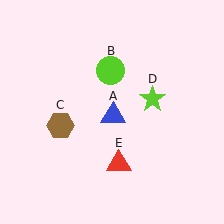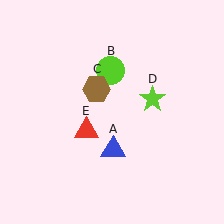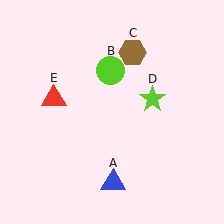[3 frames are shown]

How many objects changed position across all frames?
3 objects changed position: blue triangle (object A), brown hexagon (object C), red triangle (object E).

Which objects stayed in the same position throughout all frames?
Lime circle (object B) and lime star (object D) remained stationary.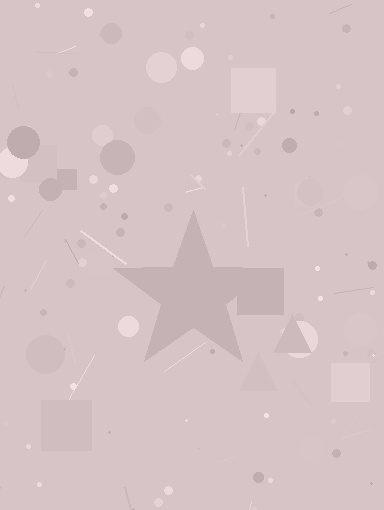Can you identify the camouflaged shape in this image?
The camouflaged shape is a star.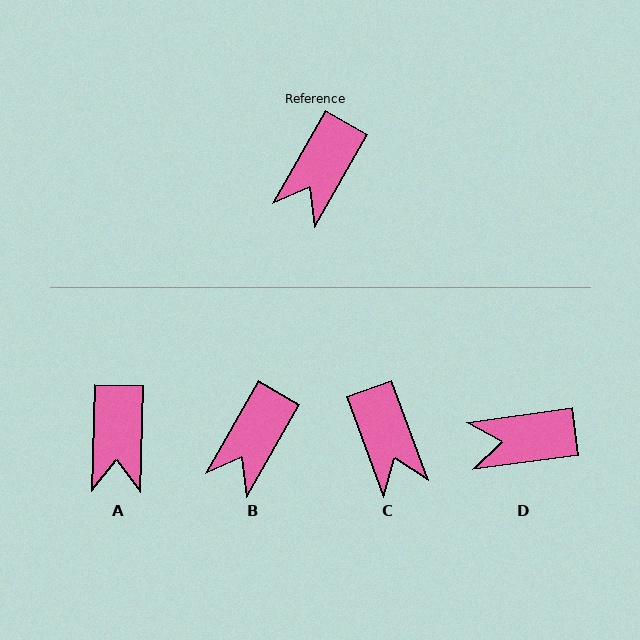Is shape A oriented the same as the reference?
No, it is off by about 28 degrees.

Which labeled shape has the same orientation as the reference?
B.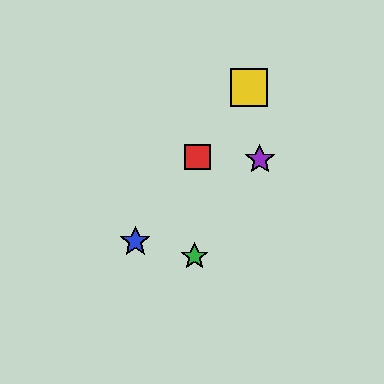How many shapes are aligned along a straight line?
3 shapes (the red square, the blue star, the yellow square) are aligned along a straight line.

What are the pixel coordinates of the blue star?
The blue star is at (135, 242).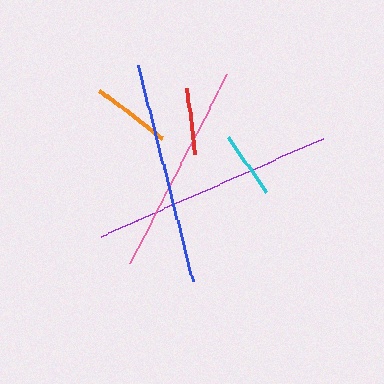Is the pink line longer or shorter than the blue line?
The blue line is longer than the pink line.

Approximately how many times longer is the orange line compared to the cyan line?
The orange line is approximately 1.2 times the length of the cyan line.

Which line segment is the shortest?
The cyan line is the shortest at approximately 66 pixels.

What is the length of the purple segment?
The purple segment is approximately 243 pixels long.